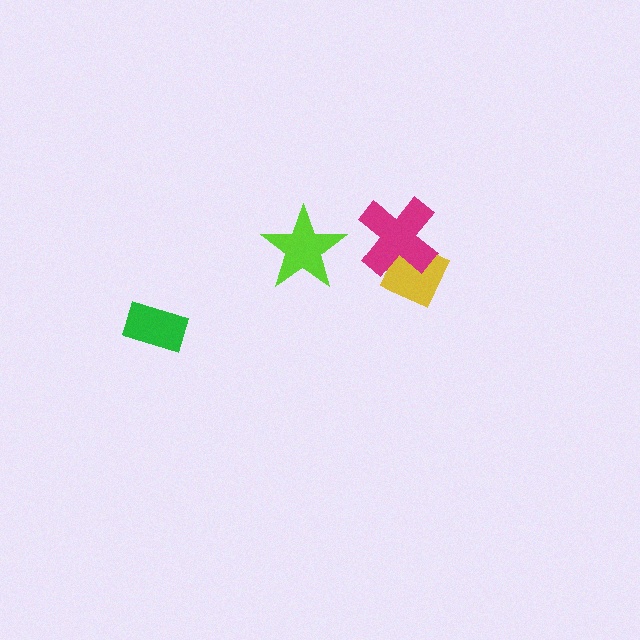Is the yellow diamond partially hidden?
Yes, it is partially covered by another shape.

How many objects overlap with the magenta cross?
1 object overlaps with the magenta cross.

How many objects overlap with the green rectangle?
0 objects overlap with the green rectangle.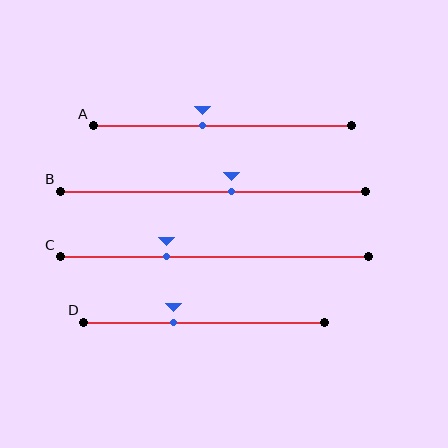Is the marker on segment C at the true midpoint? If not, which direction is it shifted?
No, the marker on segment C is shifted to the left by about 16% of the segment length.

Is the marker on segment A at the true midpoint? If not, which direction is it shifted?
No, the marker on segment A is shifted to the left by about 8% of the segment length.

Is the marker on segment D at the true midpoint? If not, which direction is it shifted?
No, the marker on segment D is shifted to the left by about 13% of the segment length.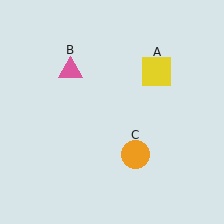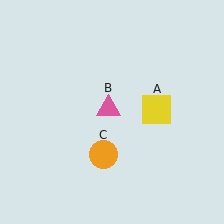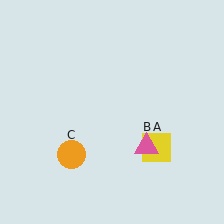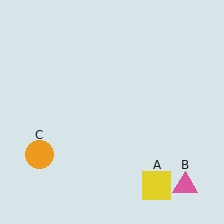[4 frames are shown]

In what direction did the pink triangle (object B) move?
The pink triangle (object B) moved down and to the right.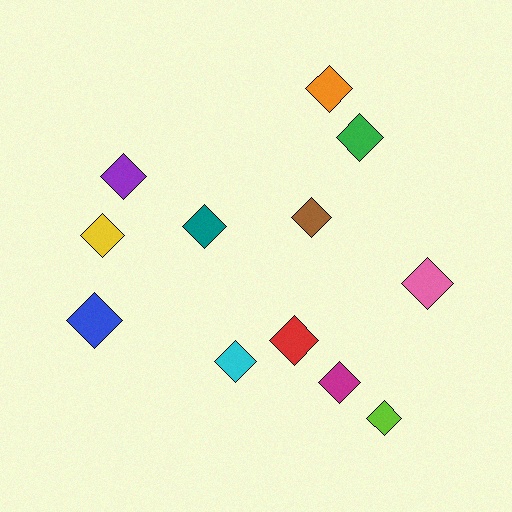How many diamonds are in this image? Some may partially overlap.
There are 12 diamonds.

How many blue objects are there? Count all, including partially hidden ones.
There is 1 blue object.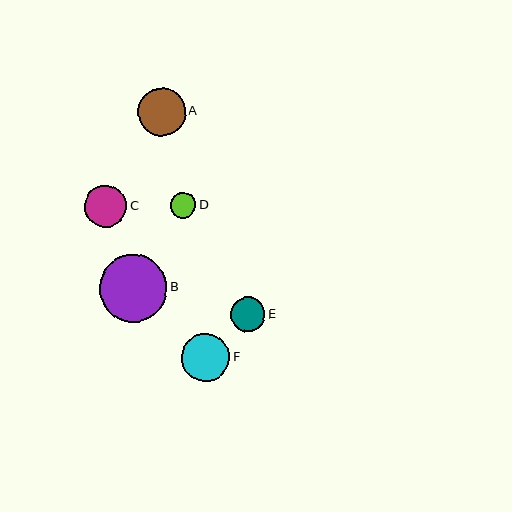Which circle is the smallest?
Circle D is the smallest with a size of approximately 26 pixels.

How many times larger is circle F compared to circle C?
Circle F is approximately 1.2 times the size of circle C.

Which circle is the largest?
Circle B is the largest with a size of approximately 68 pixels.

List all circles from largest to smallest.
From largest to smallest: B, F, A, C, E, D.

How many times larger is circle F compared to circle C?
Circle F is approximately 1.2 times the size of circle C.